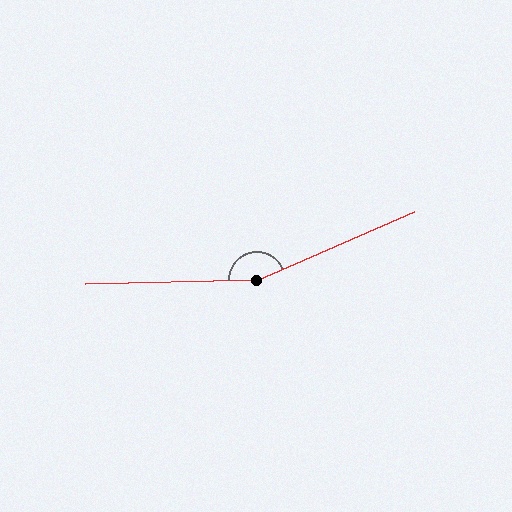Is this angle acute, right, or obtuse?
It is obtuse.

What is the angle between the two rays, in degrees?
Approximately 158 degrees.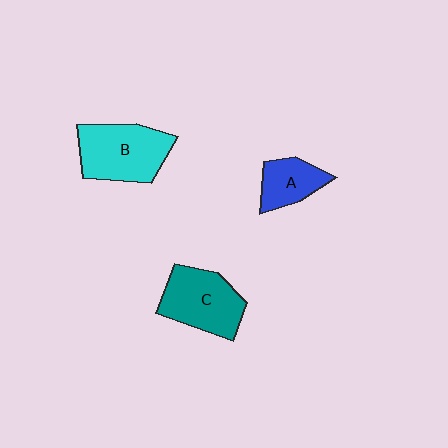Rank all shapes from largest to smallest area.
From largest to smallest: B (cyan), C (teal), A (blue).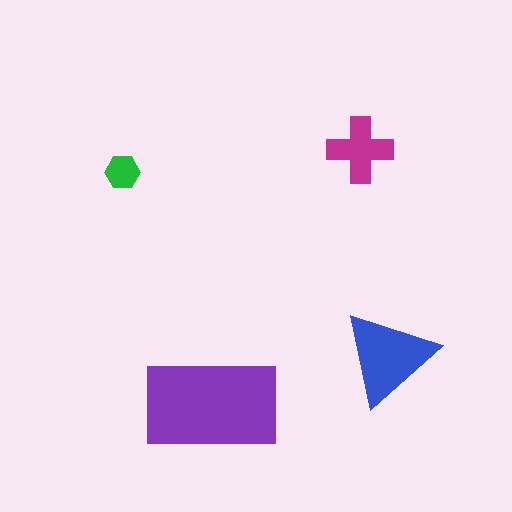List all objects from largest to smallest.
The purple rectangle, the blue triangle, the magenta cross, the green hexagon.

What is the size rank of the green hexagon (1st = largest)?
4th.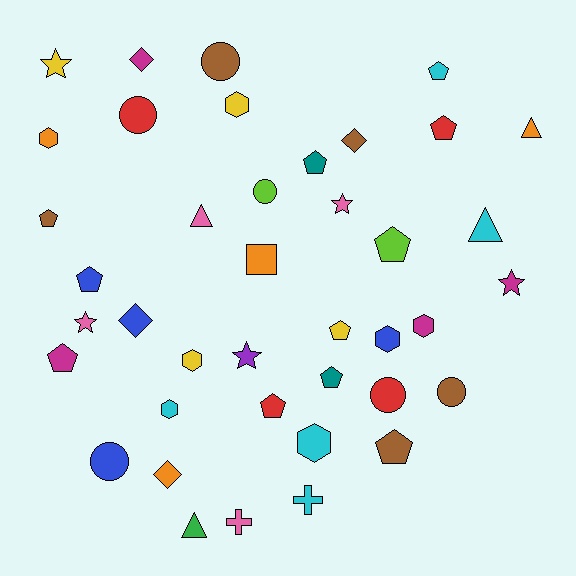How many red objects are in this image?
There are 4 red objects.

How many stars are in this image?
There are 5 stars.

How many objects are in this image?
There are 40 objects.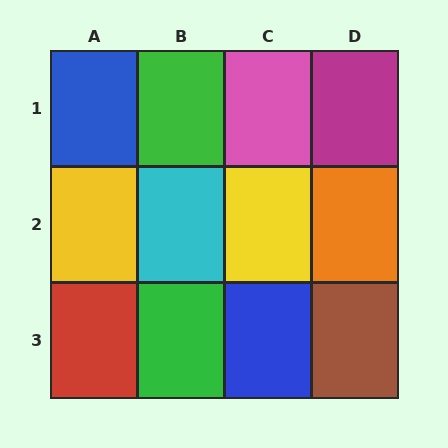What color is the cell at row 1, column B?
Green.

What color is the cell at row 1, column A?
Blue.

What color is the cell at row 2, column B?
Cyan.